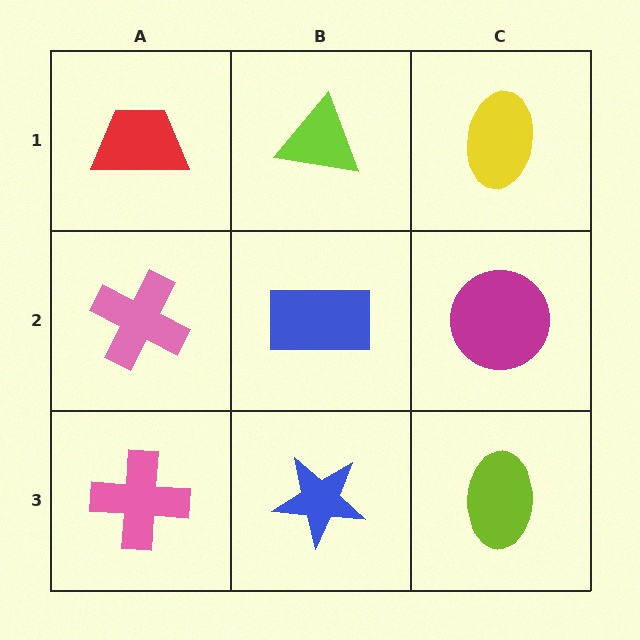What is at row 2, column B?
A blue rectangle.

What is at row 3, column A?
A pink cross.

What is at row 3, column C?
A lime ellipse.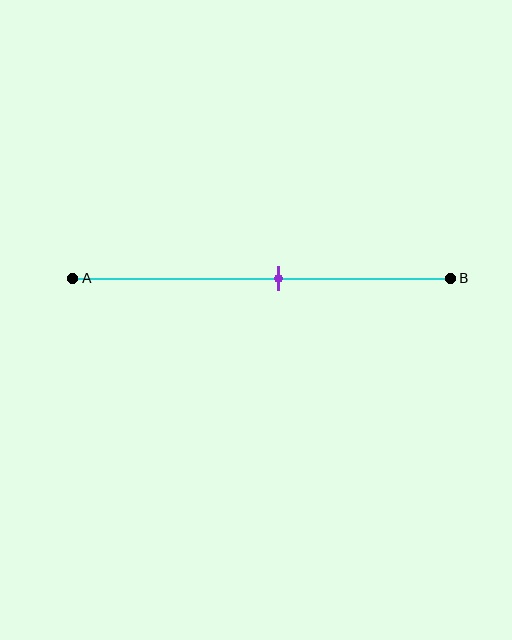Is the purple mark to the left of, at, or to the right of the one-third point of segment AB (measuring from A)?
The purple mark is to the right of the one-third point of segment AB.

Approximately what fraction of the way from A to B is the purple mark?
The purple mark is approximately 55% of the way from A to B.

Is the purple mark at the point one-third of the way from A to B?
No, the mark is at about 55% from A, not at the 33% one-third point.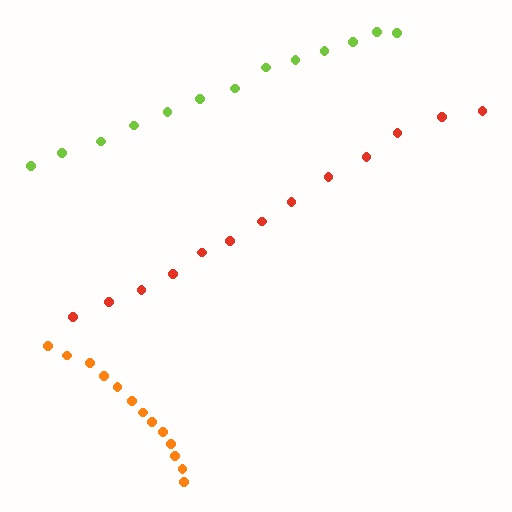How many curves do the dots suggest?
There are 3 distinct paths.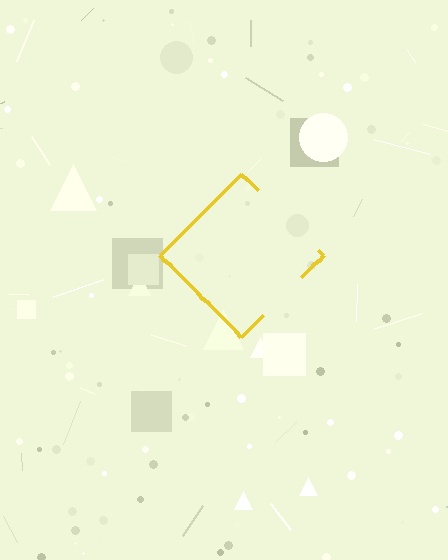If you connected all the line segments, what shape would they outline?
They would outline a diamond.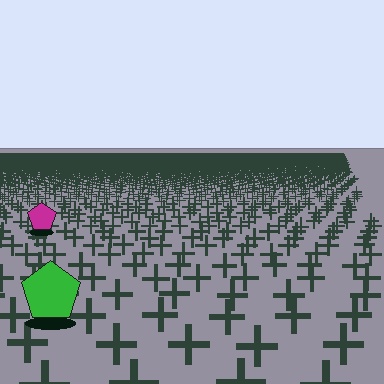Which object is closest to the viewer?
The green pentagon is closest. The texture marks near it are larger and more spread out.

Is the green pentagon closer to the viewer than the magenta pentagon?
Yes. The green pentagon is closer — you can tell from the texture gradient: the ground texture is coarser near it.